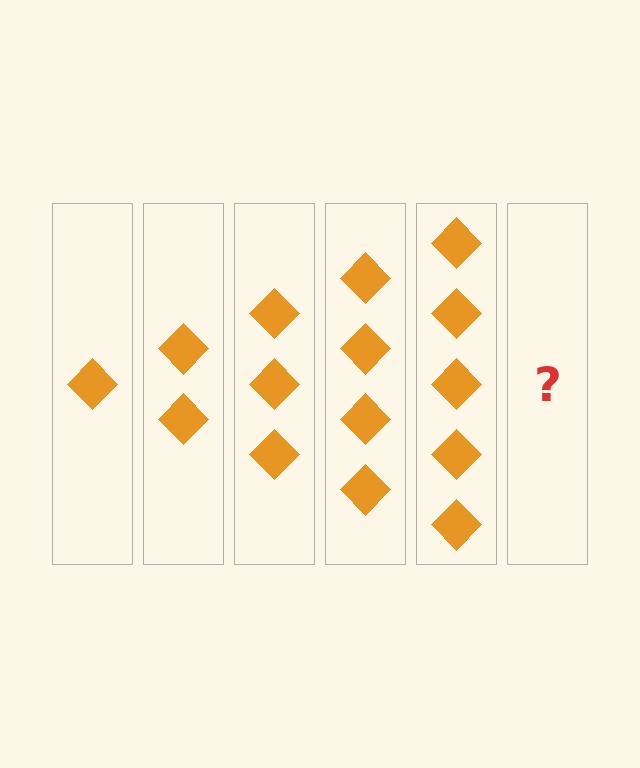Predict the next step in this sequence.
The next step is 6 diamonds.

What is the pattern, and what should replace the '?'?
The pattern is that each step adds one more diamond. The '?' should be 6 diamonds.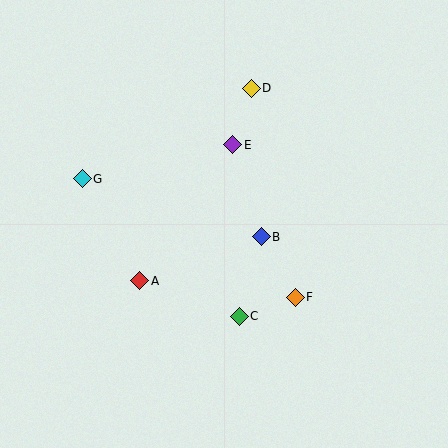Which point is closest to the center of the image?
Point B at (261, 237) is closest to the center.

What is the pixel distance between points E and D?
The distance between E and D is 59 pixels.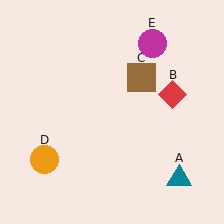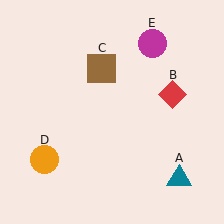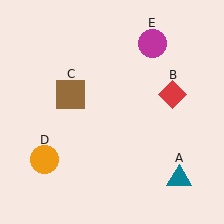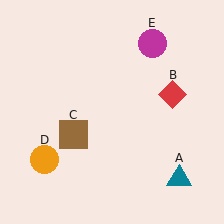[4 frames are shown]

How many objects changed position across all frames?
1 object changed position: brown square (object C).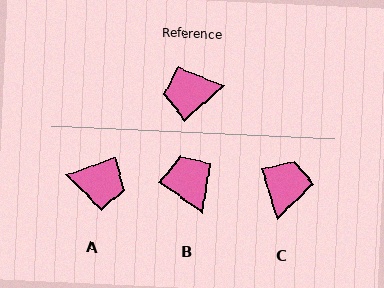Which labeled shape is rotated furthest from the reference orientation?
A, about 158 degrees away.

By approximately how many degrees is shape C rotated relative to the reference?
Approximately 114 degrees clockwise.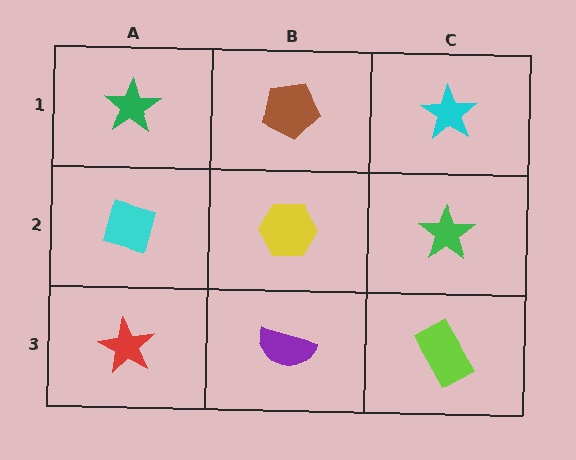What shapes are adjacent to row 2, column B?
A brown pentagon (row 1, column B), a purple semicircle (row 3, column B), a cyan diamond (row 2, column A), a green star (row 2, column C).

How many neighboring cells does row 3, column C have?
2.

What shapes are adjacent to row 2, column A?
A green star (row 1, column A), a red star (row 3, column A), a yellow hexagon (row 2, column B).